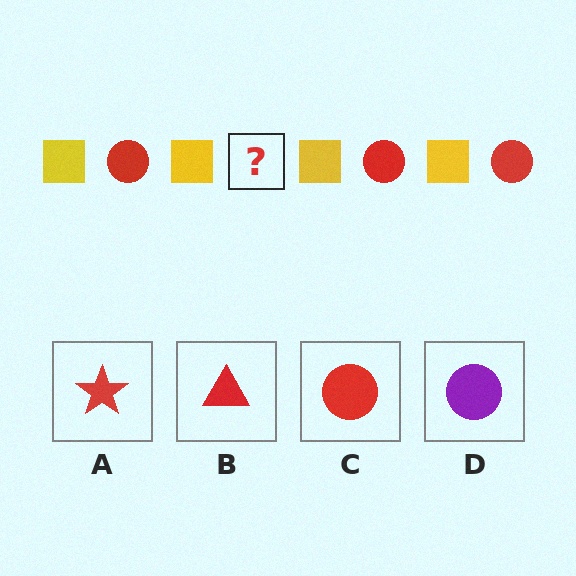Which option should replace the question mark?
Option C.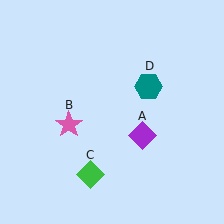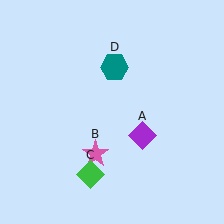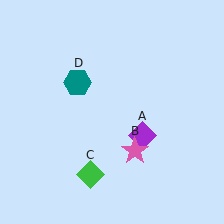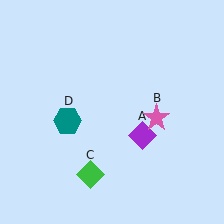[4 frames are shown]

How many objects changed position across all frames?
2 objects changed position: pink star (object B), teal hexagon (object D).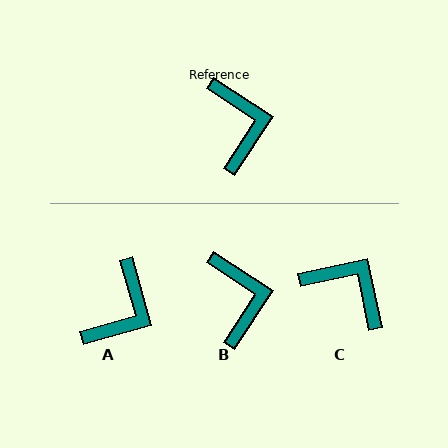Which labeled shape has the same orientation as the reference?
B.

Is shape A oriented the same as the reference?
No, it is off by about 41 degrees.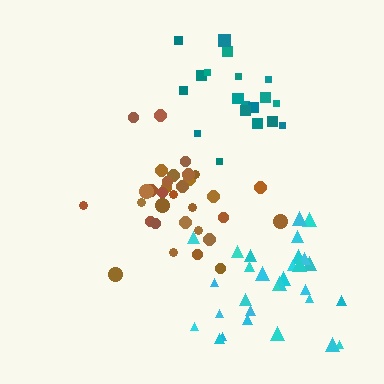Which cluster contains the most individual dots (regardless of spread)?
Brown (32).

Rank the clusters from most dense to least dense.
brown, cyan, teal.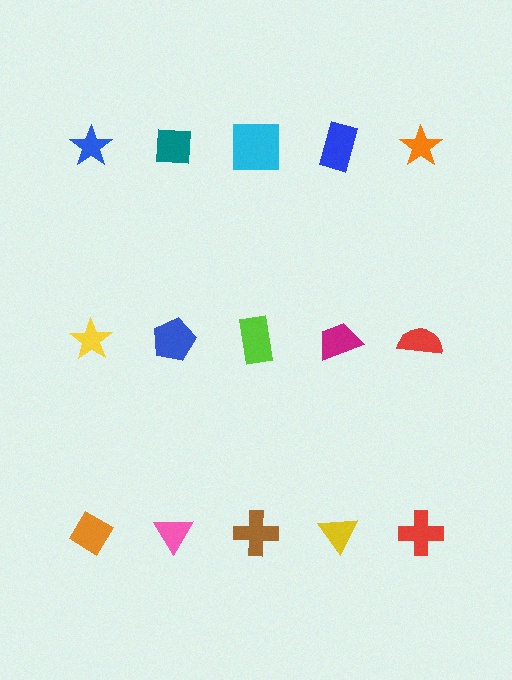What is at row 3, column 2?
A pink triangle.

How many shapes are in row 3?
5 shapes.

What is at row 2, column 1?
A yellow star.